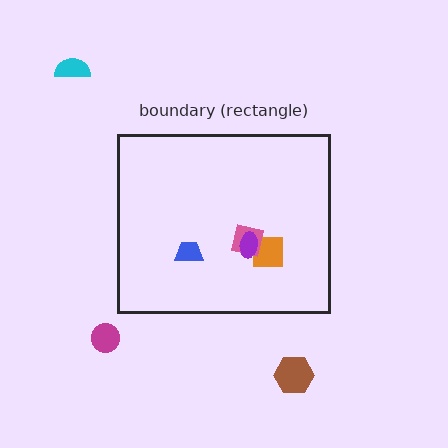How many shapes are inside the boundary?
4 inside, 3 outside.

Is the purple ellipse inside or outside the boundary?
Inside.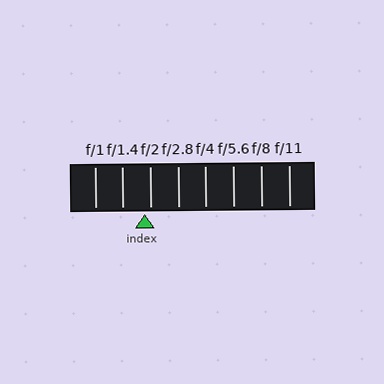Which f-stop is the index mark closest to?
The index mark is closest to f/2.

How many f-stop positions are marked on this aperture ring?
There are 8 f-stop positions marked.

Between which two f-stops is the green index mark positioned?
The index mark is between f/1.4 and f/2.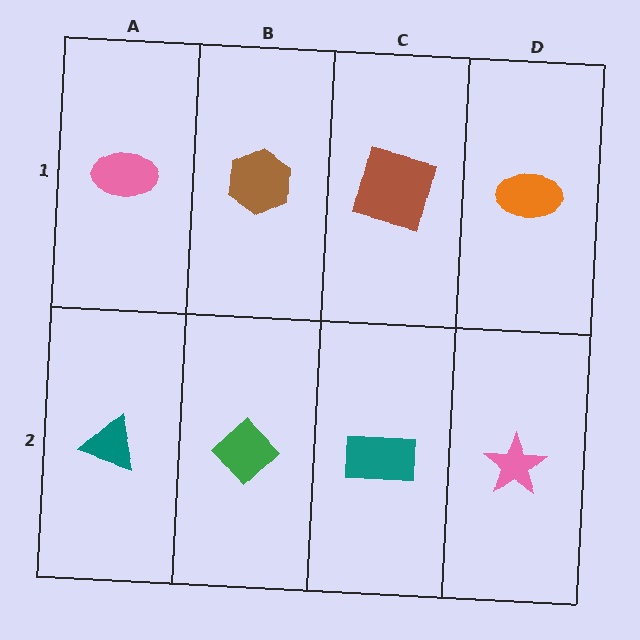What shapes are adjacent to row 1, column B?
A green diamond (row 2, column B), a pink ellipse (row 1, column A), a brown square (row 1, column C).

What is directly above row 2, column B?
A brown hexagon.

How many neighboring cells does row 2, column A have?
2.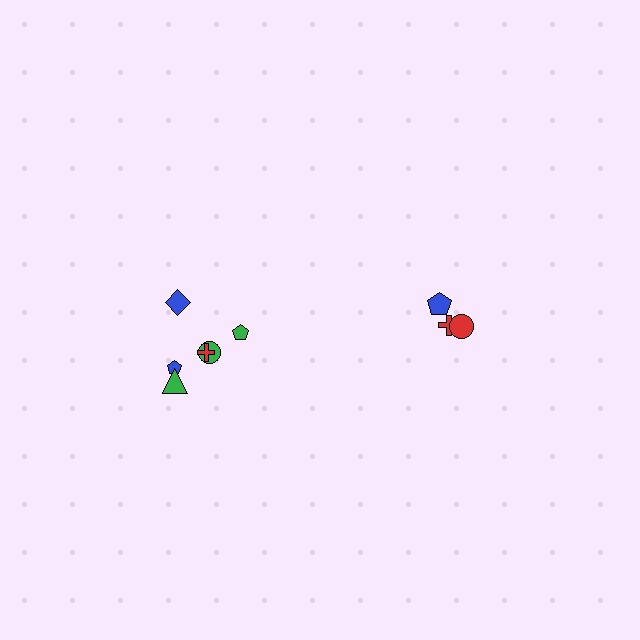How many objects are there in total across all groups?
There are 9 objects.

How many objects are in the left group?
There are 6 objects.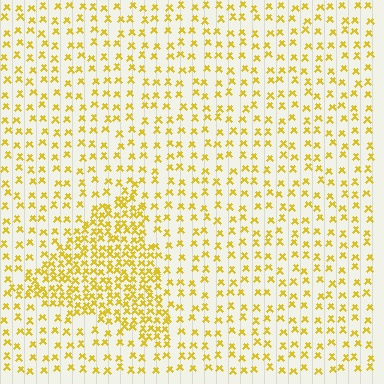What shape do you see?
I see a triangle.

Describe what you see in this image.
The image contains small yellow elements arranged at two different densities. A triangle-shaped region is visible where the elements are more densely packed than the surrounding area.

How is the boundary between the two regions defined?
The boundary is defined by a change in element density (approximately 2.4x ratio). All elements are the same color, size, and shape.